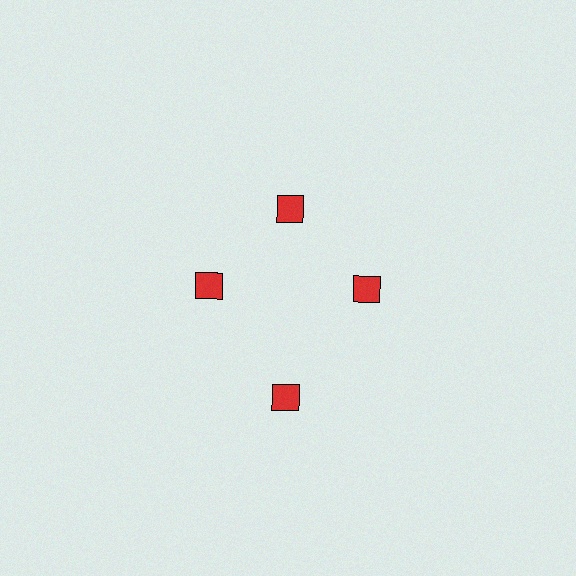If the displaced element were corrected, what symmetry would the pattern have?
It would have 4-fold rotational symmetry — the pattern would map onto itself every 90 degrees.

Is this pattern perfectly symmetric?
No. The 4 red diamonds are arranged in a ring, but one element near the 6 o'clock position is pushed outward from the center, breaking the 4-fold rotational symmetry.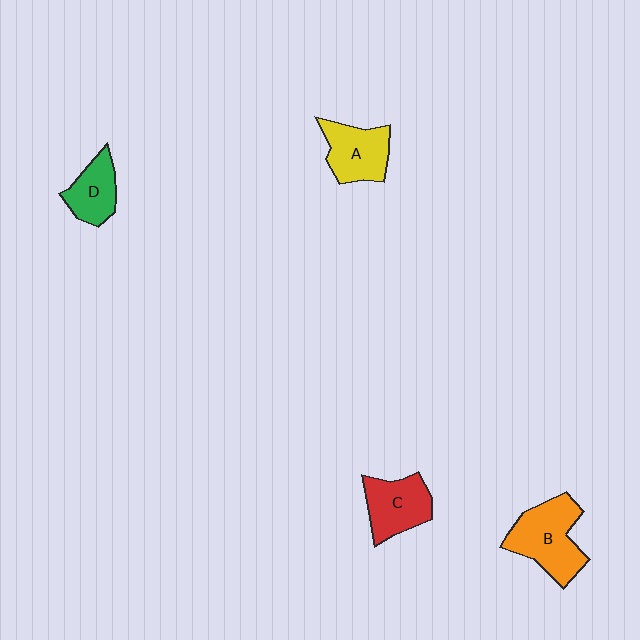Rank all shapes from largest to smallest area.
From largest to smallest: B (orange), C (red), A (yellow), D (green).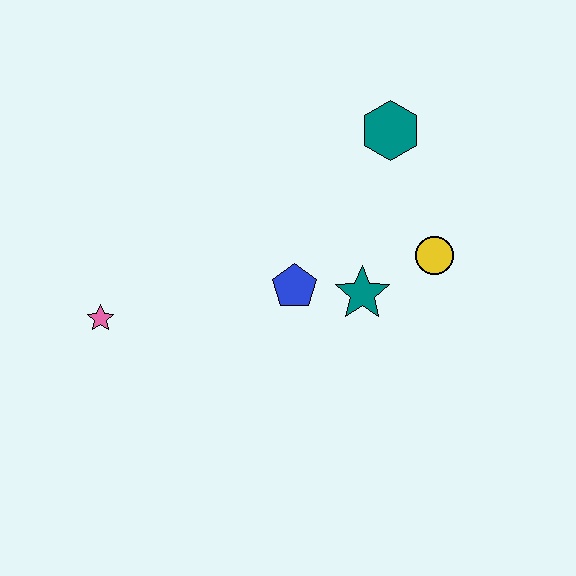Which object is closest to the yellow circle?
The teal star is closest to the yellow circle.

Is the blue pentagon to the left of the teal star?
Yes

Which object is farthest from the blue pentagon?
The pink star is farthest from the blue pentagon.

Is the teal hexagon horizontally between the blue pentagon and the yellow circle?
Yes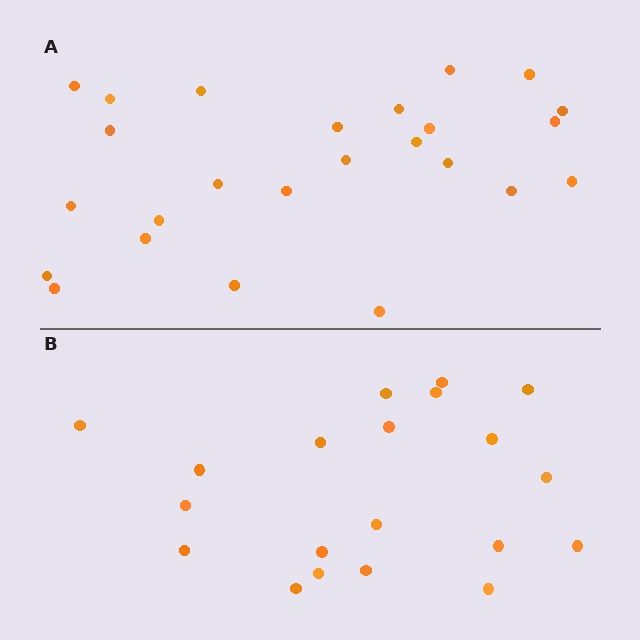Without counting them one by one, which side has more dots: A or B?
Region A (the top region) has more dots.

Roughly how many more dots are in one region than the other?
Region A has about 5 more dots than region B.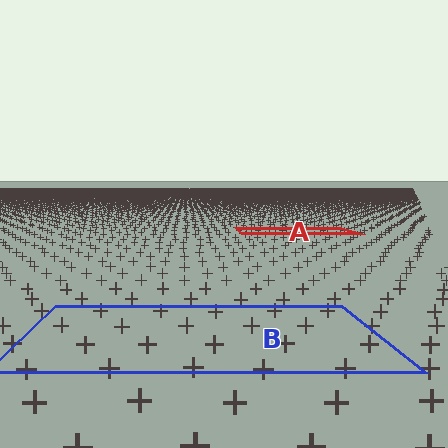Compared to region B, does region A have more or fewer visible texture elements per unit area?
Region A has more texture elements per unit area — they are packed more densely because it is farther away.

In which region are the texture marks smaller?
The texture marks are smaller in region A, because it is farther away.